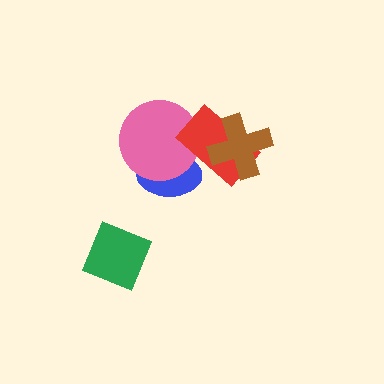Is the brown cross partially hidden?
No, no other shape covers it.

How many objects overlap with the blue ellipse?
2 objects overlap with the blue ellipse.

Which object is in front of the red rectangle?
The brown cross is in front of the red rectangle.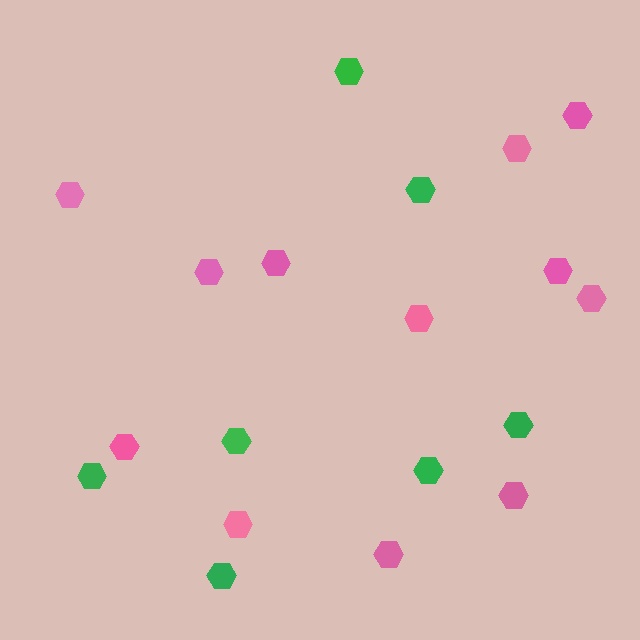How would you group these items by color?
There are 2 groups: one group of green hexagons (7) and one group of pink hexagons (12).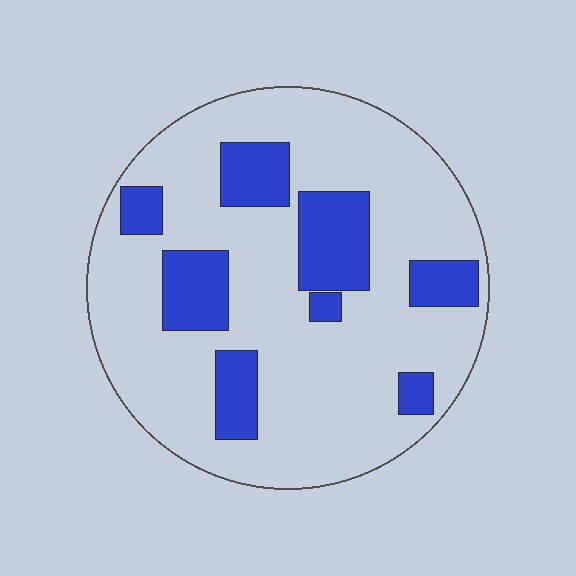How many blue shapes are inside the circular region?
8.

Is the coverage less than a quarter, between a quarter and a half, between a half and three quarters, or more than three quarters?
Less than a quarter.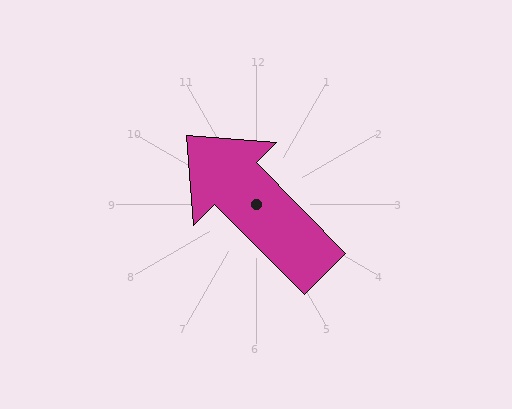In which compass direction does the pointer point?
Northwest.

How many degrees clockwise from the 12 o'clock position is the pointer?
Approximately 315 degrees.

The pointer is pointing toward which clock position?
Roughly 11 o'clock.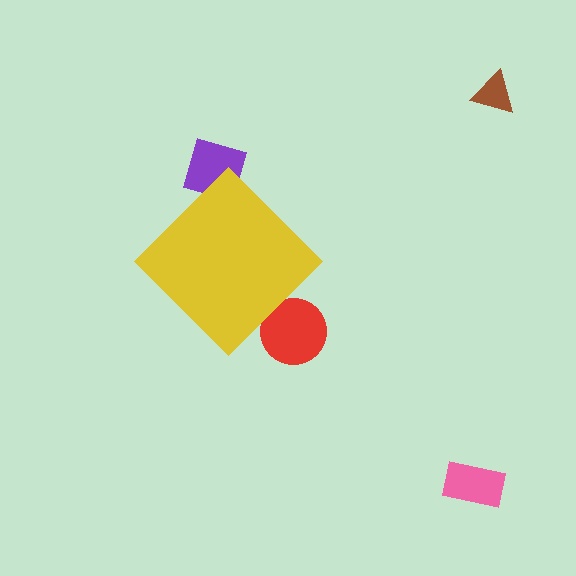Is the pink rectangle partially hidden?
No, the pink rectangle is fully visible.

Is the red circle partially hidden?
Yes, the red circle is partially hidden behind the yellow diamond.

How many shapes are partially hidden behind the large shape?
2 shapes are partially hidden.